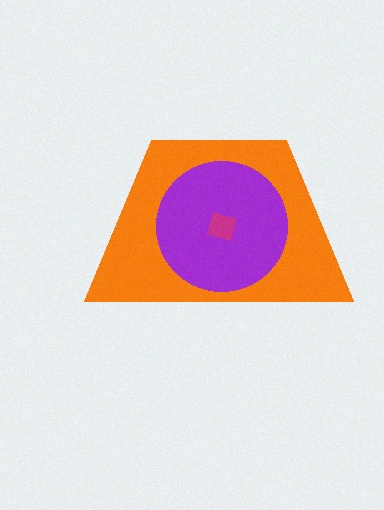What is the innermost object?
The magenta square.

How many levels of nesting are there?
3.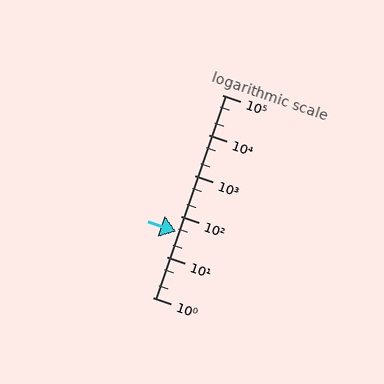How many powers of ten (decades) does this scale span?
The scale spans 5 decades, from 1 to 100000.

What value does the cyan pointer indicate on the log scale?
The pointer indicates approximately 43.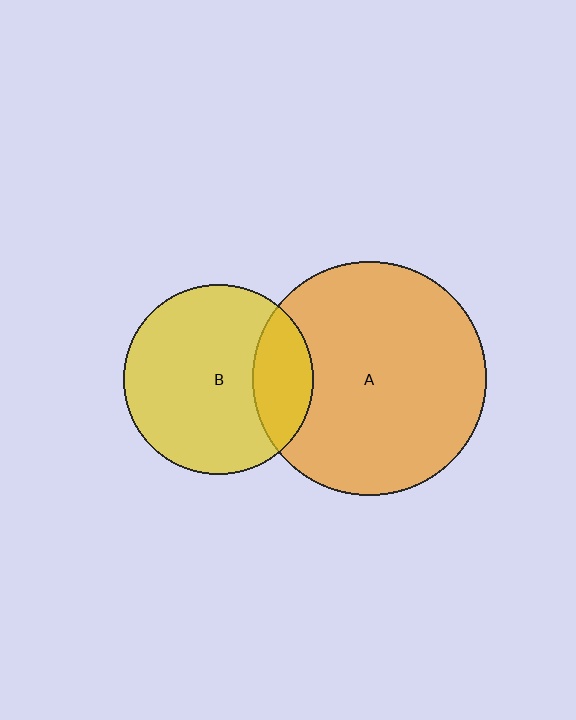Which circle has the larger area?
Circle A (orange).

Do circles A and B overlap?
Yes.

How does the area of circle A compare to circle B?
Approximately 1.5 times.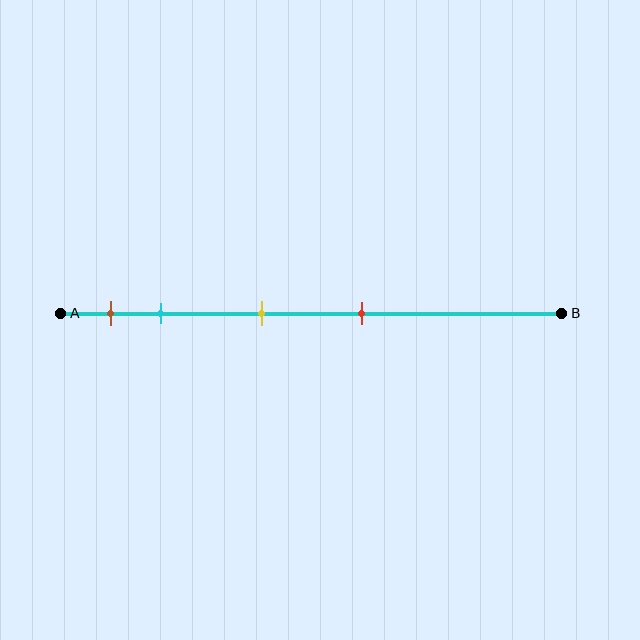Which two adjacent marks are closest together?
The brown and cyan marks are the closest adjacent pair.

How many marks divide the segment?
There are 4 marks dividing the segment.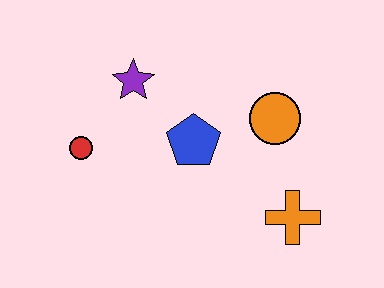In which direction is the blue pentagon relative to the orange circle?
The blue pentagon is to the left of the orange circle.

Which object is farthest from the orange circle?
The red circle is farthest from the orange circle.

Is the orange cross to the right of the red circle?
Yes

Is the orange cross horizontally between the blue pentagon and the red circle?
No